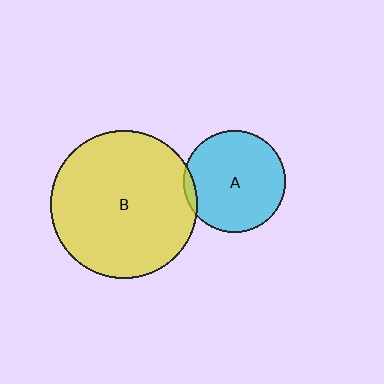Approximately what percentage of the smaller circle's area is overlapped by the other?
Approximately 5%.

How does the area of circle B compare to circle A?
Approximately 2.1 times.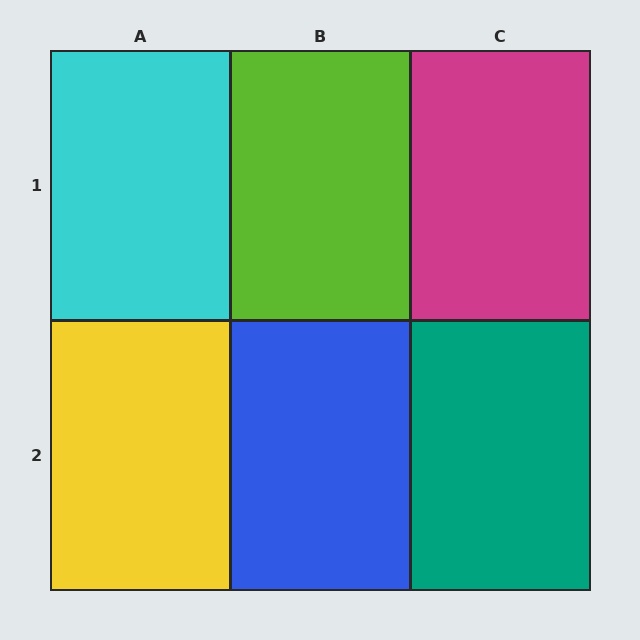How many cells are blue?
1 cell is blue.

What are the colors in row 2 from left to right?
Yellow, blue, teal.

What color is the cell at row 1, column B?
Lime.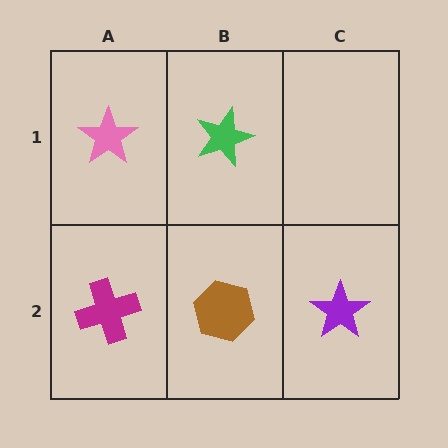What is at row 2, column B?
A brown hexagon.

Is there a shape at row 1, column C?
No, that cell is empty.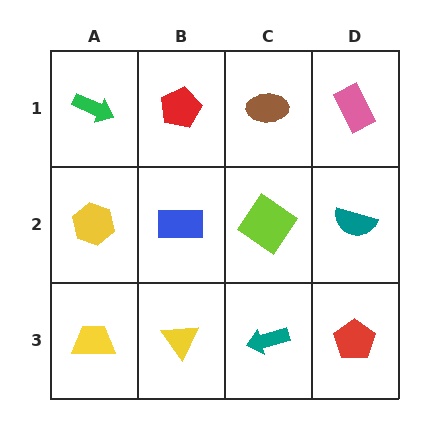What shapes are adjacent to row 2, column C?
A brown ellipse (row 1, column C), a teal arrow (row 3, column C), a blue rectangle (row 2, column B), a teal semicircle (row 2, column D).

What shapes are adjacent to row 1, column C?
A lime diamond (row 2, column C), a red pentagon (row 1, column B), a pink rectangle (row 1, column D).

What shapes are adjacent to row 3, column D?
A teal semicircle (row 2, column D), a teal arrow (row 3, column C).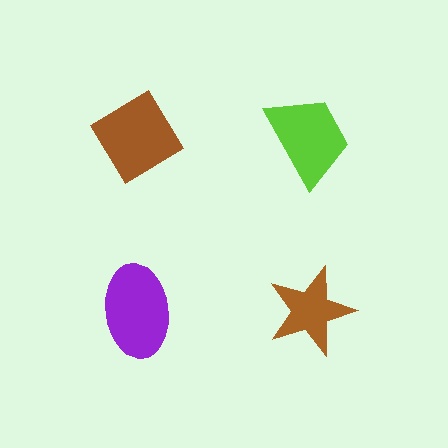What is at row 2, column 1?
A purple ellipse.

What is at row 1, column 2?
A lime trapezoid.